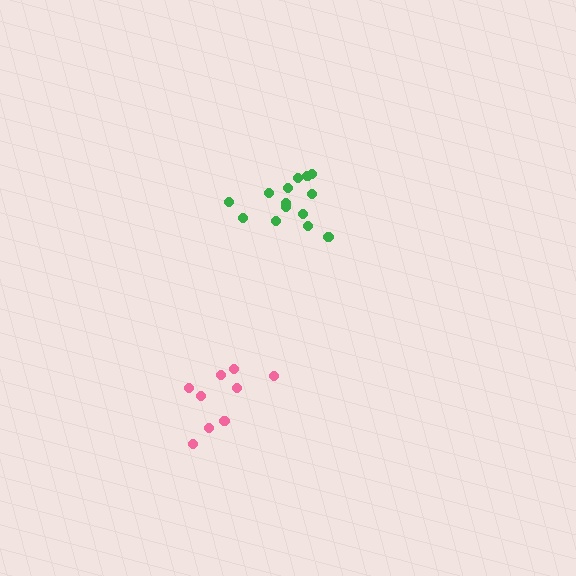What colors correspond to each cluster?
The clusters are colored: green, pink.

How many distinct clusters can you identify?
There are 2 distinct clusters.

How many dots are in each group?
Group 1: 14 dots, Group 2: 9 dots (23 total).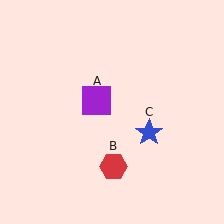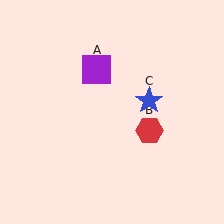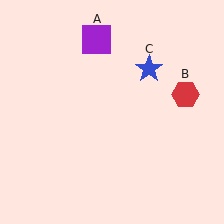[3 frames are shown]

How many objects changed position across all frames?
3 objects changed position: purple square (object A), red hexagon (object B), blue star (object C).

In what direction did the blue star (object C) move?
The blue star (object C) moved up.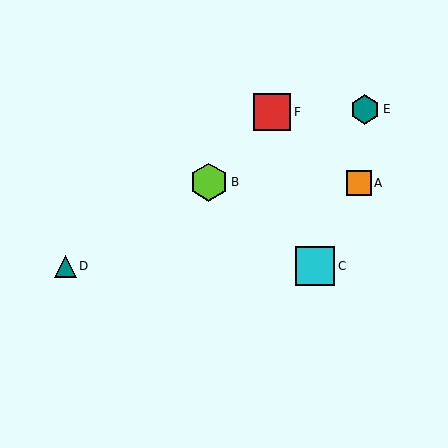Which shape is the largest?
The cyan square (labeled C) is the largest.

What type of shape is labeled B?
Shape B is a lime hexagon.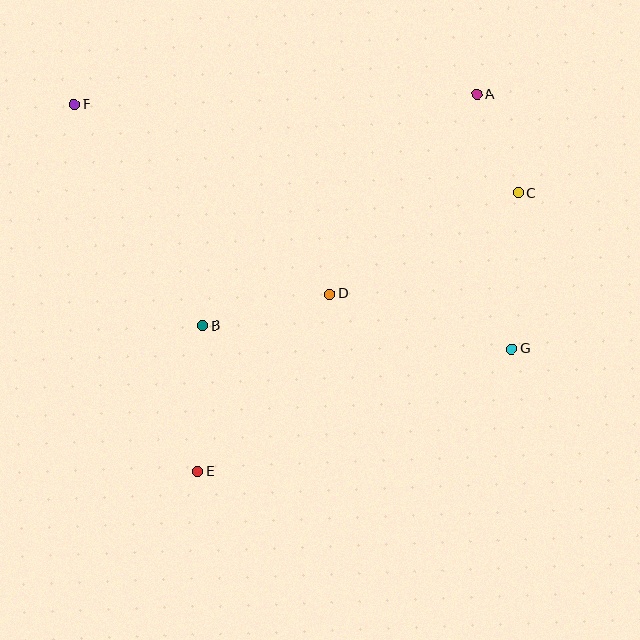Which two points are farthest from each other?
Points F and G are farthest from each other.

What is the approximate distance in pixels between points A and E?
The distance between A and E is approximately 469 pixels.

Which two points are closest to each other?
Points A and C are closest to each other.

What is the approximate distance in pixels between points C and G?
The distance between C and G is approximately 155 pixels.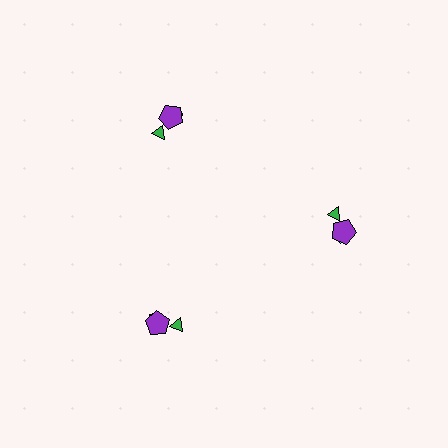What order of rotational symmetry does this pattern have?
This pattern has 3-fold rotational symmetry.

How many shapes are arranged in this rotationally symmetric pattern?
There are 9 shapes, arranged in 3 groups of 3.